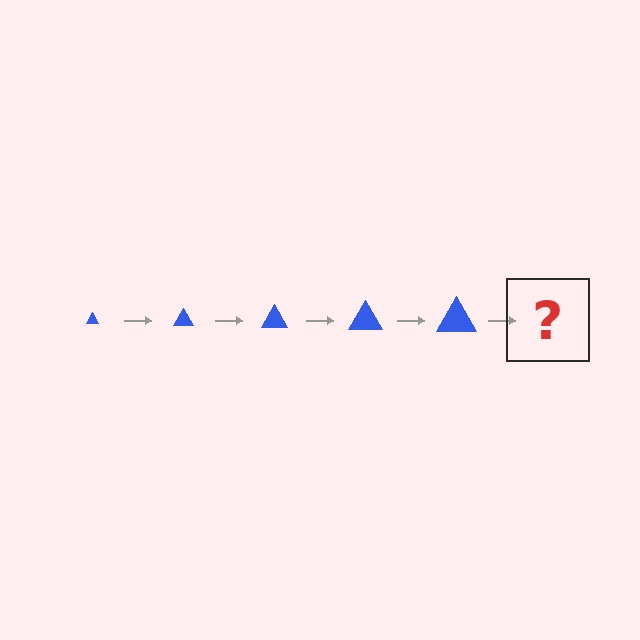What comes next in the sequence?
The next element should be a blue triangle, larger than the previous one.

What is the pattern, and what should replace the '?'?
The pattern is that the triangle gets progressively larger each step. The '?' should be a blue triangle, larger than the previous one.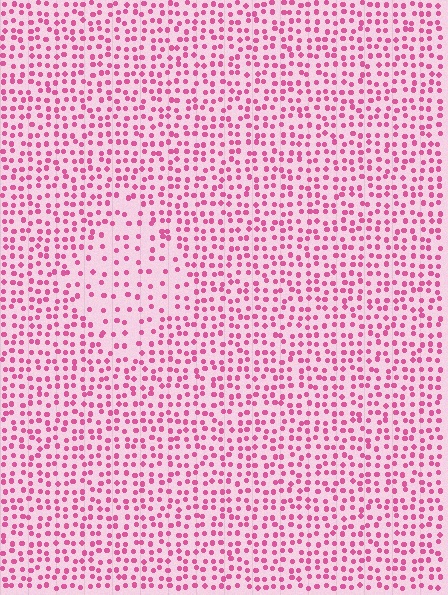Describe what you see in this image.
The image contains small pink elements arranged at two different densities. A diamond-shaped region is visible where the elements are less densely packed than the surrounding area.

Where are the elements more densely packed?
The elements are more densely packed outside the diamond boundary.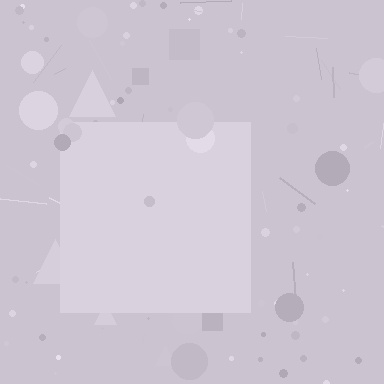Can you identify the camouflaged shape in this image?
The camouflaged shape is a square.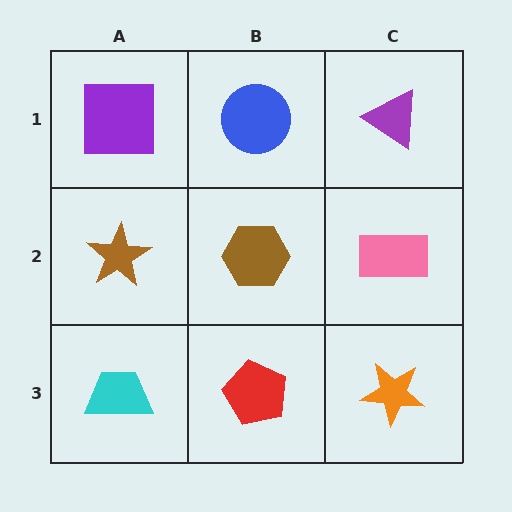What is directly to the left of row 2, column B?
A brown star.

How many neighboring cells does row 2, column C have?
3.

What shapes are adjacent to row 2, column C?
A purple triangle (row 1, column C), an orange star (row 3, column C), a brown hexagon (row 2, column B).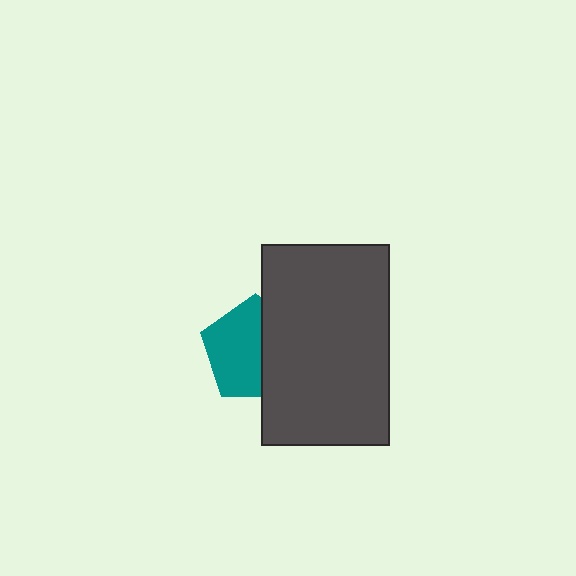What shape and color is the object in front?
The object in front is a dark gray rectangle.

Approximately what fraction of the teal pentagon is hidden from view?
Roughly 42% of the teal pentagon is hidden behind the dark gray rectangle.